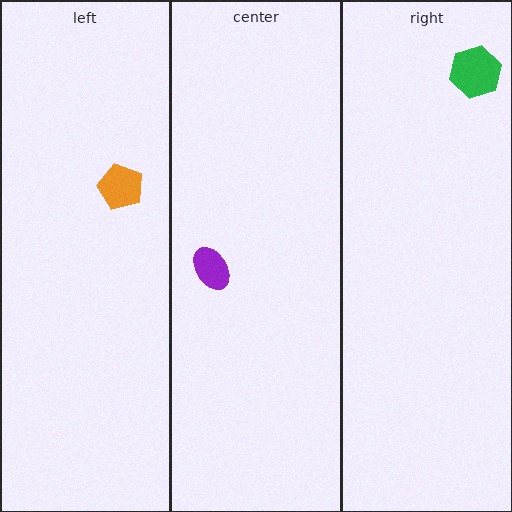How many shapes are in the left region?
1.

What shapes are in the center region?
The purple ellipse.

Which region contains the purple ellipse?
The center region.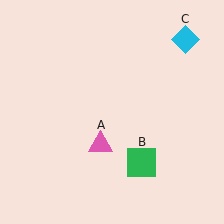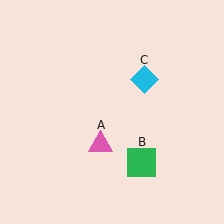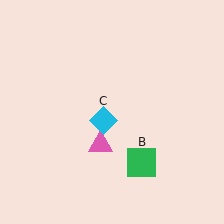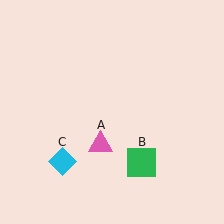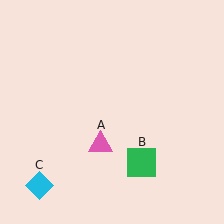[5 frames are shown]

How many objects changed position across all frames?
1 object changed position: cyan diamond (object C).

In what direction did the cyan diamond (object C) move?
The cyan diamond (object C) moved down and to the left.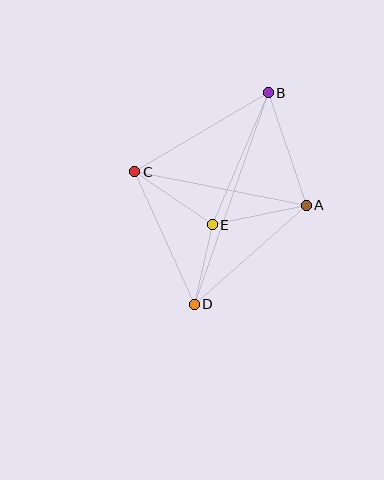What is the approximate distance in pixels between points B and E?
The distance between B and E is approximately 143 pixels.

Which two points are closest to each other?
Points D and E are closest to each other.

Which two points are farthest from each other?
Points B and D are farthest from each other.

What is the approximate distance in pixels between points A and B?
The distance between A and B is approximately 119 pixels.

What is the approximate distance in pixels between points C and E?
The distance between C and E is approximately 94 pixels.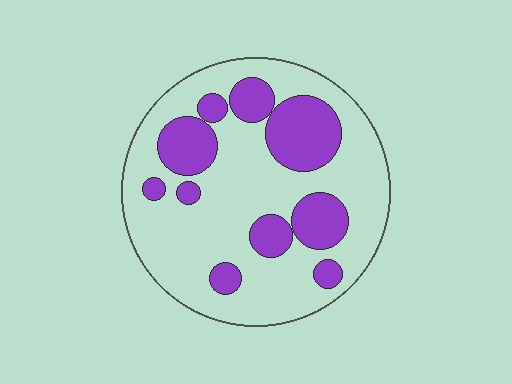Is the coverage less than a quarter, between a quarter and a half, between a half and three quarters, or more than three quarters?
Between a quarter and a half.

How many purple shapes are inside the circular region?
10.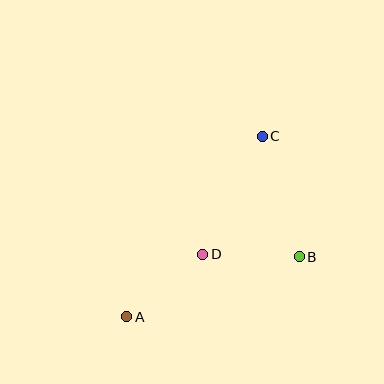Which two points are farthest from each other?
Points A and C are farthest from each other.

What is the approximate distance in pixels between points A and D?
The distance between A and D is approximately 99 pixels.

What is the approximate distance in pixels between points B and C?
The distance between B and C is approximately 126 pixels.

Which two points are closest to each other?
Points B and D are closest to each other.